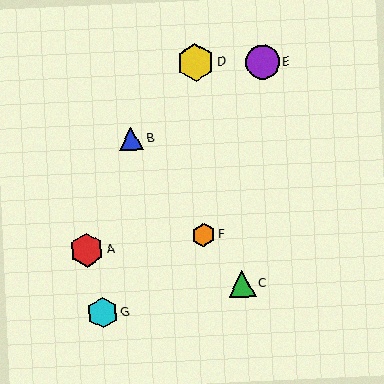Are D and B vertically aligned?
No, D is at x≈196 and B is at x≈131.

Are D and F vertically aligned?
Yes, both are at x≈196.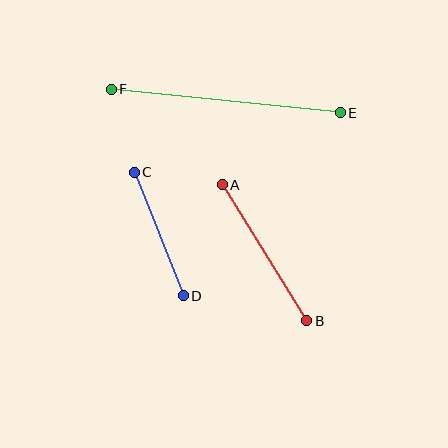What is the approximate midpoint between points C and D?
The midpoint is at approximately (159, 234) pixels.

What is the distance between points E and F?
The distance is approximately 230 pixels.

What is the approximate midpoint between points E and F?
The midpoint is at approximately (226, 101) pixels.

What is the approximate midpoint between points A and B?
The midpoint is at approximately (264, 253) pixels.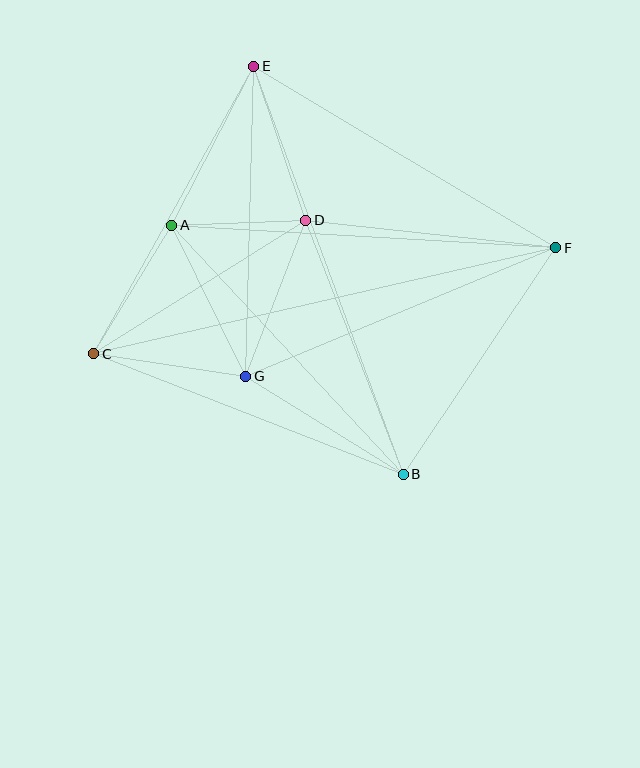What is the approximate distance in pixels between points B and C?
The distance between B and C is approximately 332 pixels.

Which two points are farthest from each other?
Points C and F are farthest from each other.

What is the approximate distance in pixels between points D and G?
The distance between D and G is approximately 167 pixels.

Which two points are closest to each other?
Points A and D are closest to each other.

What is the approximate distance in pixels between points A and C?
The distance between A and C is approximately 150 pixels.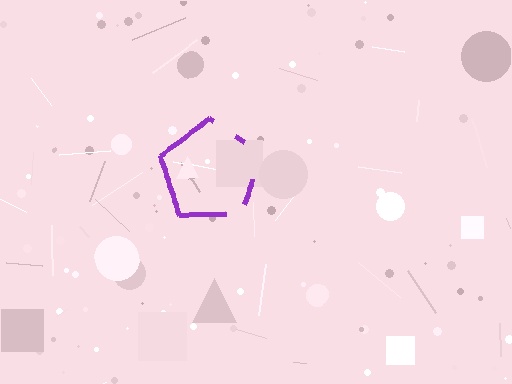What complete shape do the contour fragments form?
The contour fragments form a pentagon.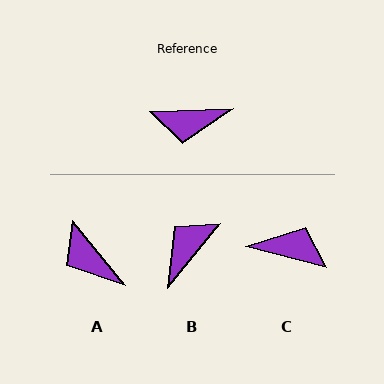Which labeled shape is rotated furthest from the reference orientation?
C, about 163 degrees away.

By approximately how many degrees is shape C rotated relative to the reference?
Approximately 163 degrees counter-clockwise.